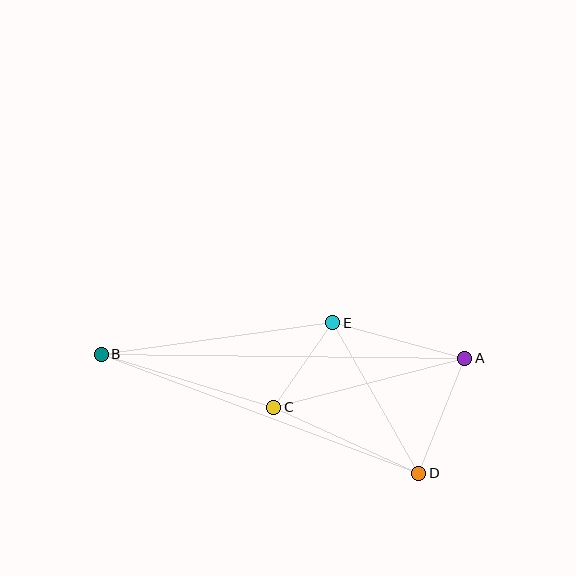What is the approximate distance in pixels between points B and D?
The distance between B and D is approximately 339 pixels.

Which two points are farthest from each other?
Points A and B are farthest from each other.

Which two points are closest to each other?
Points C and E are closest to each other.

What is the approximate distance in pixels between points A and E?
The distance between A and E is approximately 137 pixels.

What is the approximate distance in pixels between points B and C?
The distance between B and C is approximately 180 pixels.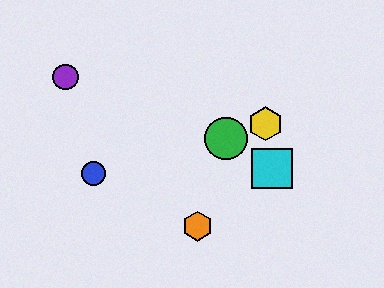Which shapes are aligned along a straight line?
The red circle, the green circle, the cyan square are aligned along a straight line.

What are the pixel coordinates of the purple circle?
The purple circle is at (66, 77).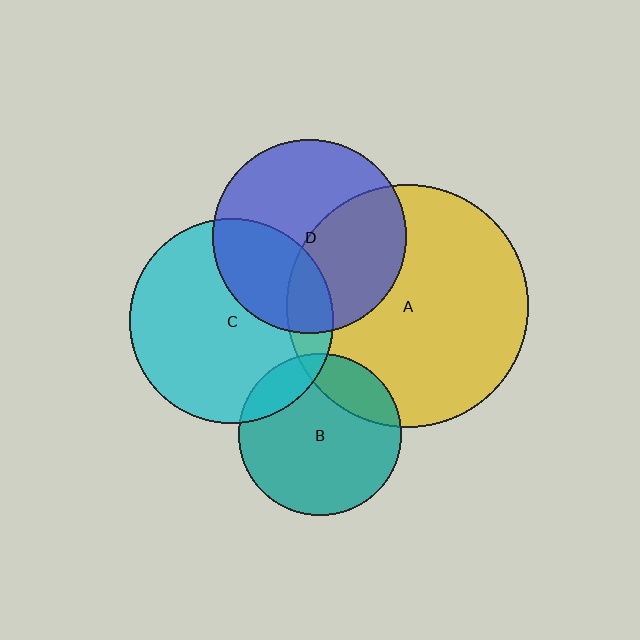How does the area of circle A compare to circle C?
Approximately 1.4 times.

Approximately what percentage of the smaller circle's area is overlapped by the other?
Approximately 40%.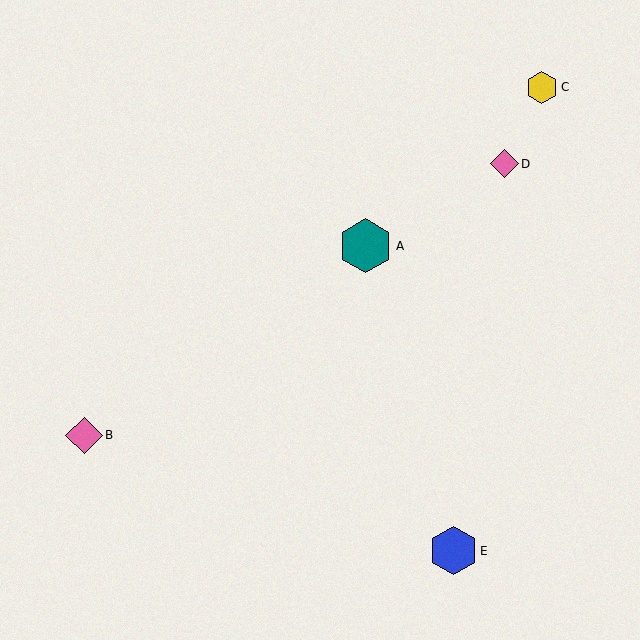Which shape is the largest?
The teal hexagon (labeled A) is the largest.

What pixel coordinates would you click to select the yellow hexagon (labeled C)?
Click at (542, 87) to select the yellow hexagon C.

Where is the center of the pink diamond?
The center of the pink diamond is at (504, 164).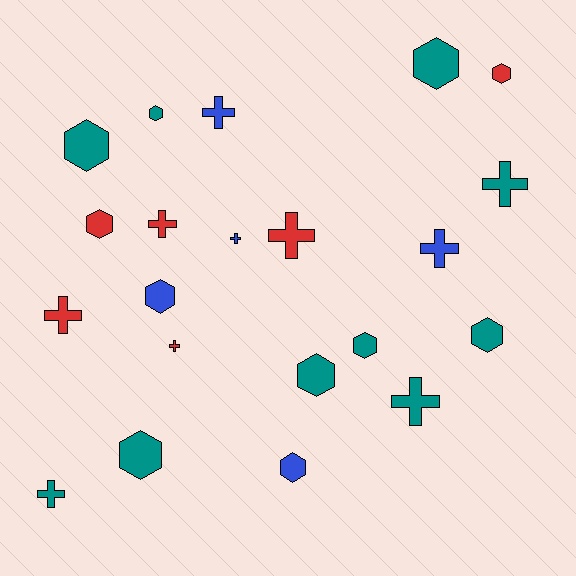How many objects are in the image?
There are 21 objects.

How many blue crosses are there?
There are 3 blue crosses.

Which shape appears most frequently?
Hexagon, with 11 objects.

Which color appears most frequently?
Teal, with 10 objects.